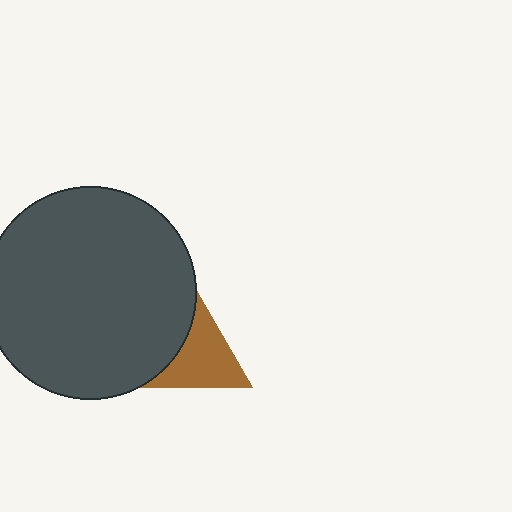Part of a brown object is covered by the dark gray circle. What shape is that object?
It is a triangle.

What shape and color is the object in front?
The object in front is a dark gray circle.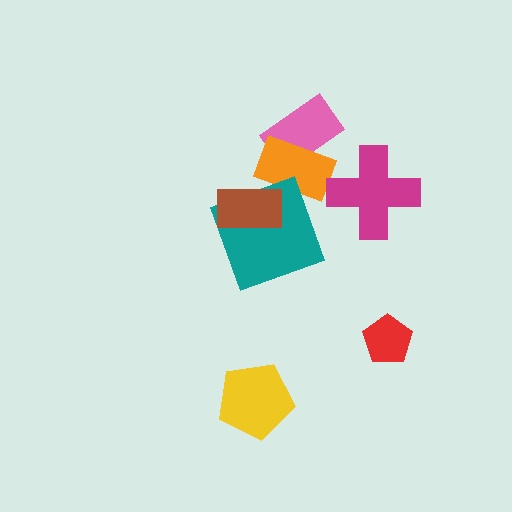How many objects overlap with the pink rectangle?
1 object overlaps with the pink rectangle.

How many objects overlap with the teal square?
2 objects overlap with the teal square.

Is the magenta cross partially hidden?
No, no other shape covers it.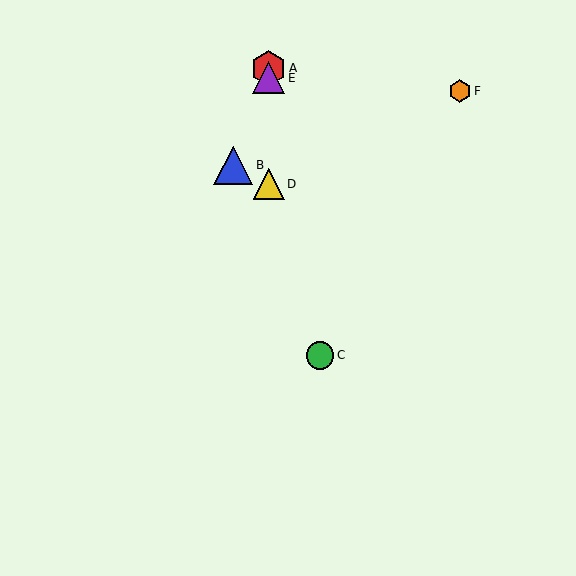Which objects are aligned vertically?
Objects A, D, E are aligned vertically.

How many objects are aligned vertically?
3 objects (A, D, E) are aligned vertically.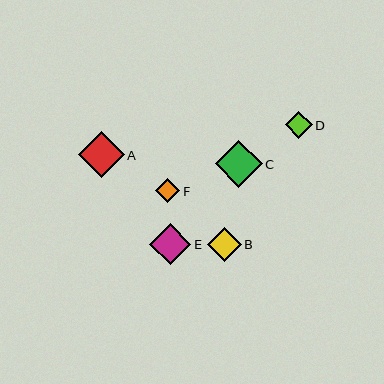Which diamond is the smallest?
Diamond F is the smallest with a size of approximately 24 pixels.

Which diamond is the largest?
Diamond C is the largest with a size of approximately 47 pixels.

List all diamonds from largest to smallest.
From largest to smallest: C, A, E, B, D, F.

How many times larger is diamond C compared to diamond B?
Diamond C is approximately 1.4 times the size of diamond B.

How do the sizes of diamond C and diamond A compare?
Diamond C and diamond A are approximately the same size.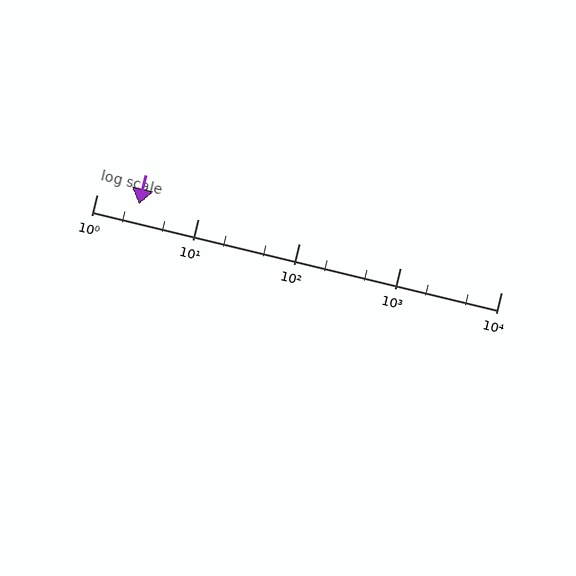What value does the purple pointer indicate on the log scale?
The pointer indicates approximately 2.6.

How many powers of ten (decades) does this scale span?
The scale spans 4 decades, from 1 to 10000.